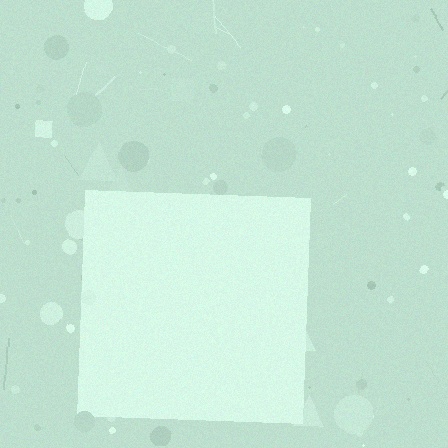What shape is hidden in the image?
A square is hidden in the image.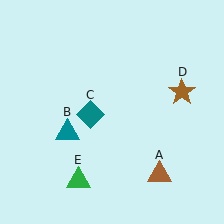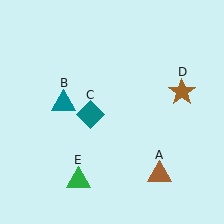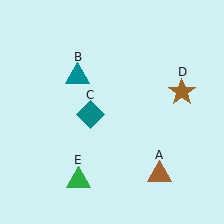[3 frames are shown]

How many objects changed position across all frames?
1 object changed position: teal triangle (object B).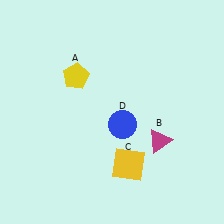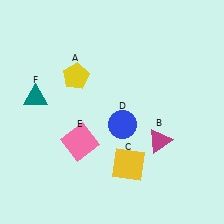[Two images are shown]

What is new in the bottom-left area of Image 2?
A pink square (E) was added in the bottom-left area of Image 2.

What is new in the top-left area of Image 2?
A teal triangle (F) was added in the top-left area of Image 2.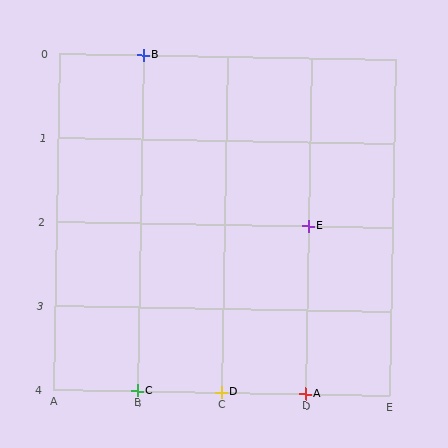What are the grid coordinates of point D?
Point D is at grid coordinates (C, 4).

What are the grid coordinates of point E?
Point E is at grid coordinates (D, 2).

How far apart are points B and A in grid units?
Points B and A are 2 columns and 4 rows apart (about 4.5 grid units diagonally).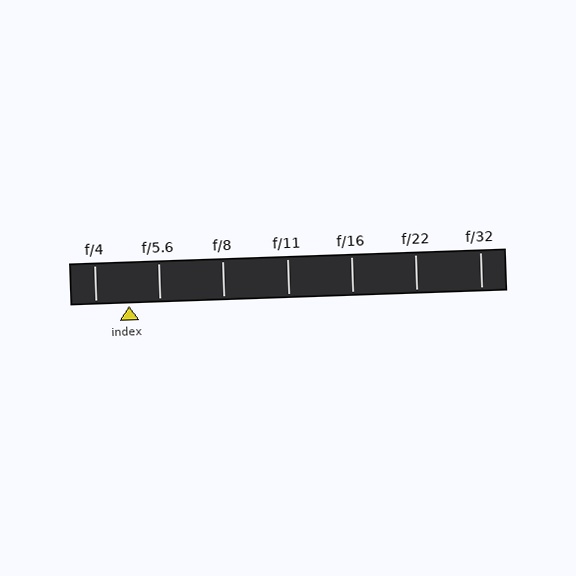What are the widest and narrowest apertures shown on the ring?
The widest aperture shown is f/4 and the narrowest is f/32.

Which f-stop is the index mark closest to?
The index mark is closest to f/5.6.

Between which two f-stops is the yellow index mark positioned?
The index mark is between f/4 and f/5.6.